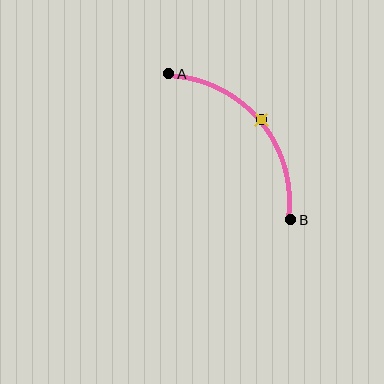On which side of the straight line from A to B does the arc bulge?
The arc bulges above and to the right of the straight line connecting A and B.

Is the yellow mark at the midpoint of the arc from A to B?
Yes. The yellow mark lies on the arc at equal arc-length from both A and B — it is the arc midpoint.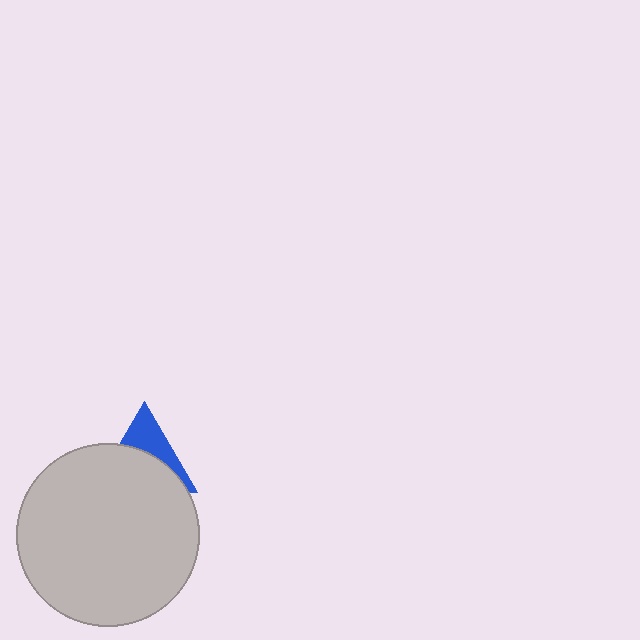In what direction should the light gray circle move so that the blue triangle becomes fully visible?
The light gray circle should move down. That is the shortest direction to clear the overlap and leave the blue triangle fully visible.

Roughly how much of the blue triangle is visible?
A small part of it is visible (roughly 38%).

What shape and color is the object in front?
The object in front is a light gray circle.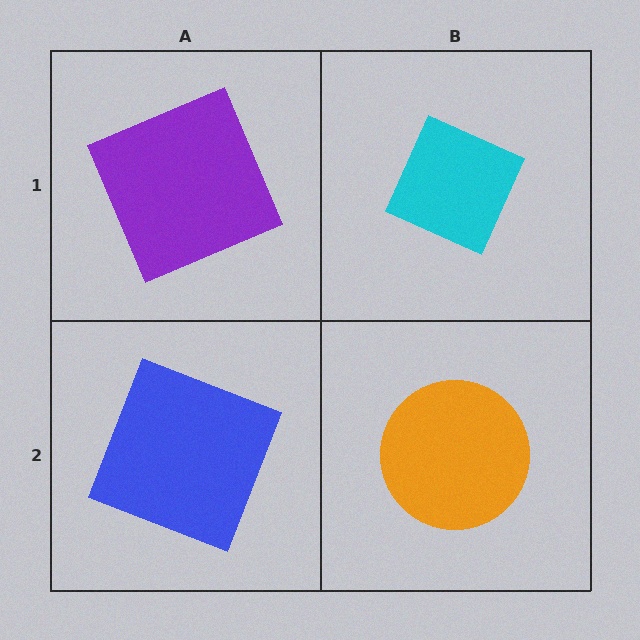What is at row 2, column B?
An orange circle.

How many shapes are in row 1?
2 shapes.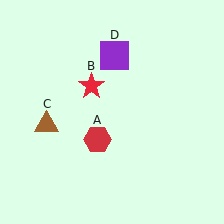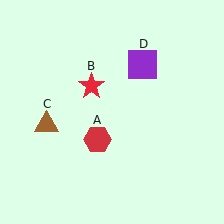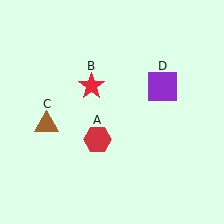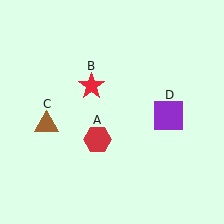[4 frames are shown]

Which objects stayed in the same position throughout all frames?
Red hexagon (object A) and red star (object B) and brown triangle (object C) remained stationary.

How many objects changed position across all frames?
1 object changed position: purple square (object D).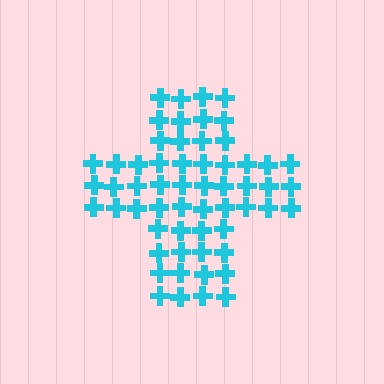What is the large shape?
The large shape is a cross.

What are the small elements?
The small elements are crosses.